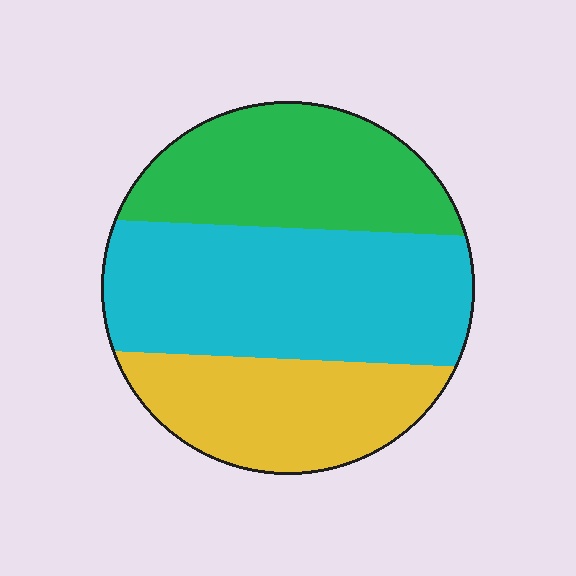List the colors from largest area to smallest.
From largest to smallest: cyan, green, yellow.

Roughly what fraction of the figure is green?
Green covers around 30% of the figure.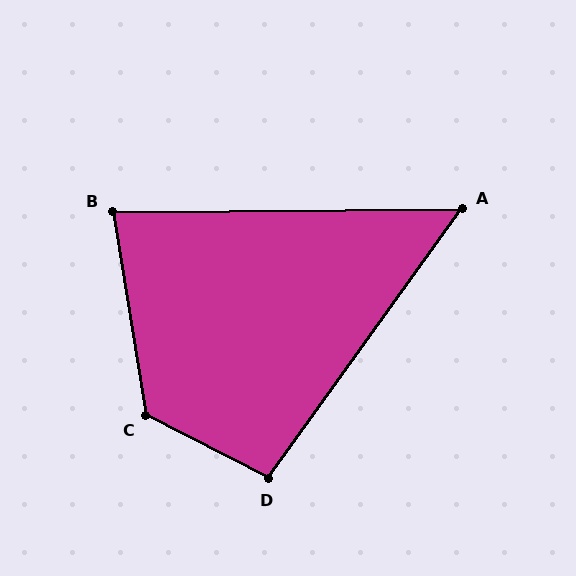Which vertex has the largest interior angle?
C, at approximately 126 degrees.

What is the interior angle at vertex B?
Approximately 81 degrees (acute).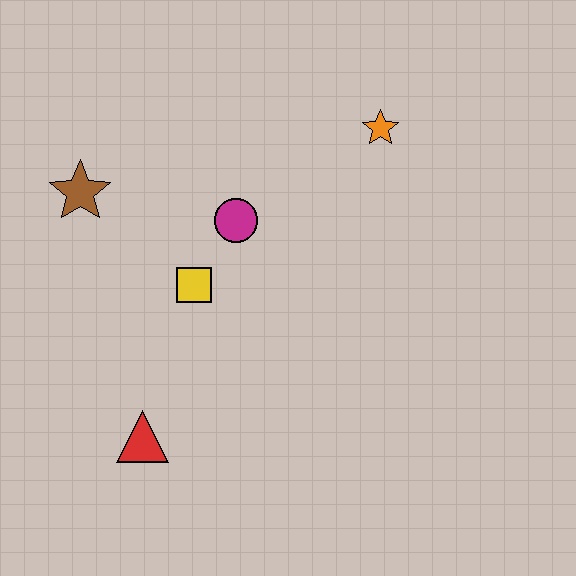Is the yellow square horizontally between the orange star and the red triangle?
Yes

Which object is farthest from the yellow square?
The orange star is farthest from the yellow square.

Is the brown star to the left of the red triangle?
Yes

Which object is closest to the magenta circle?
The yellow square is closest to the magenta circle.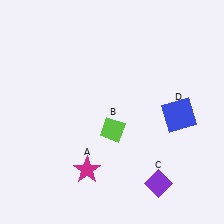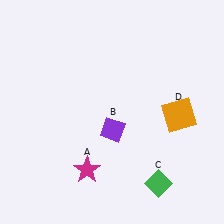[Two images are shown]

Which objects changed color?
B changed from lime to purple. C changed from purple to green. D changed from blue to orange.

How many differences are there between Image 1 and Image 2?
There are 3 differences between the two images.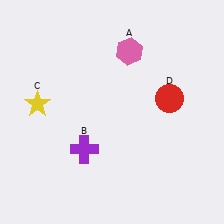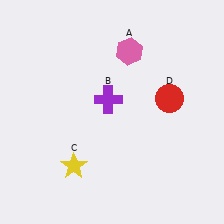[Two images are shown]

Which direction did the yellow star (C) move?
The yellow star (C) moved down.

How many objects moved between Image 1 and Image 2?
2 objects moved between the two images.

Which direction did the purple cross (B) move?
The purple cross (B) moved up.